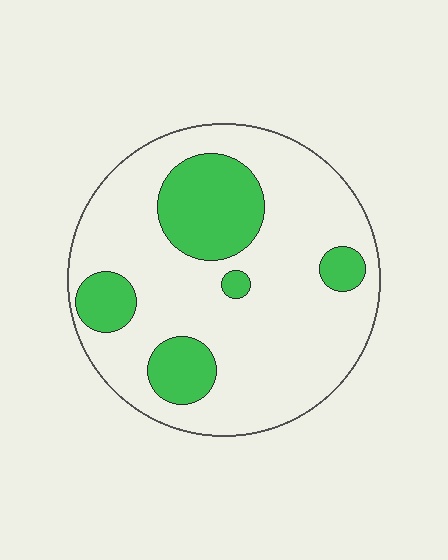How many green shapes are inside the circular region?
5.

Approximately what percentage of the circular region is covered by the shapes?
Approximately 25%.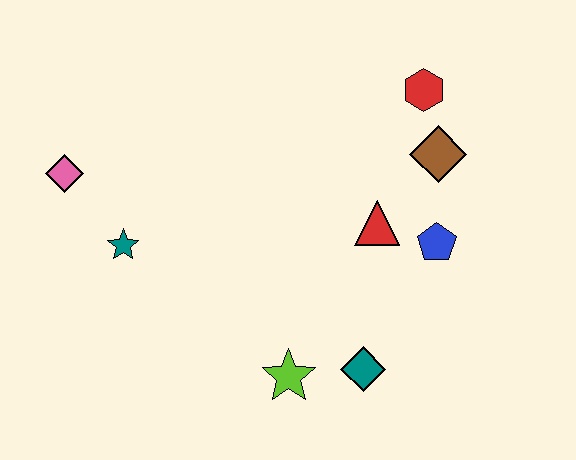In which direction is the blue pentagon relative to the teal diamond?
The blue pentagon is above the teal diamond.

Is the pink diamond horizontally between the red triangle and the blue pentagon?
No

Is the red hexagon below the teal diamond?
No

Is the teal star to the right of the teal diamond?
No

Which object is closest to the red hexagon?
The brown diamond is closest to the red hexagon.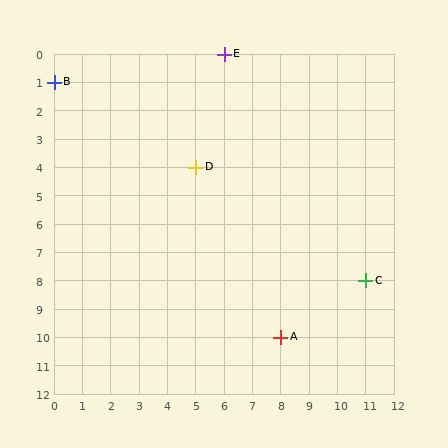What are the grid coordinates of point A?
Point A is at grid coordinates (8, 10).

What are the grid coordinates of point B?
Point B is at grid coordinates (0, 1).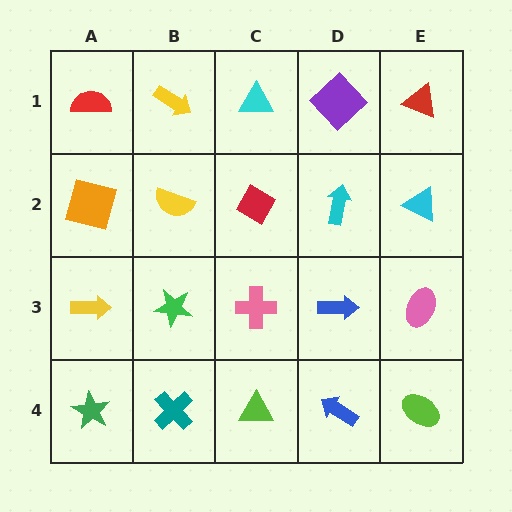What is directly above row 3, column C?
A red diamond.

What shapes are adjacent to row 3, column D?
A cyan arrow (row 2, column D), a blue arrow (row 4, column D), a pink cross (row 3, column C), a pink ellipse (row 3, column E).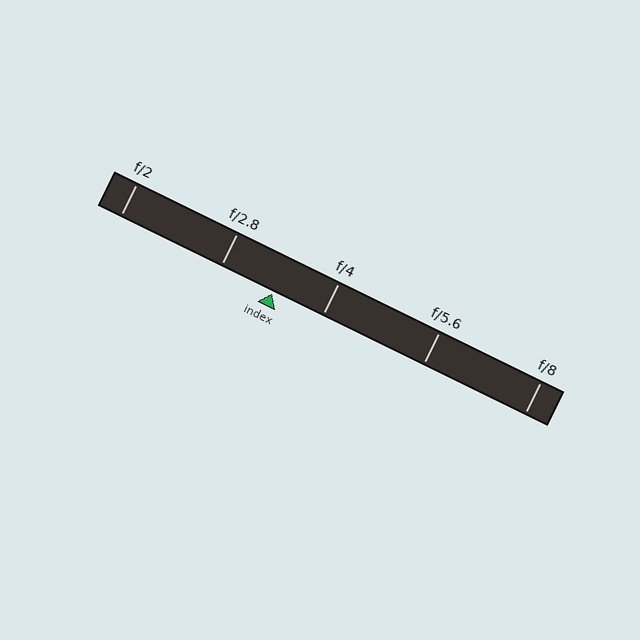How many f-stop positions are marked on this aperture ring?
There are 5 f-stop positions marked.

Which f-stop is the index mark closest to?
The index mark is closest to f/4.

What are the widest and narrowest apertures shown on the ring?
The widest aperture shown is f/2 and the narrowest is f/8.